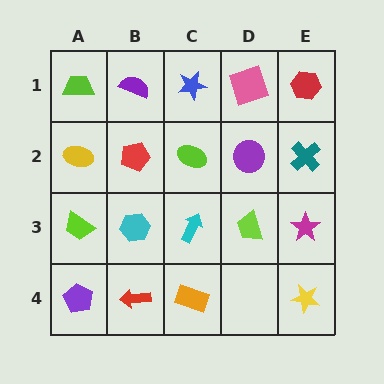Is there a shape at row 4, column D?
No, that cell is empty.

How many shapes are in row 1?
5 shapes.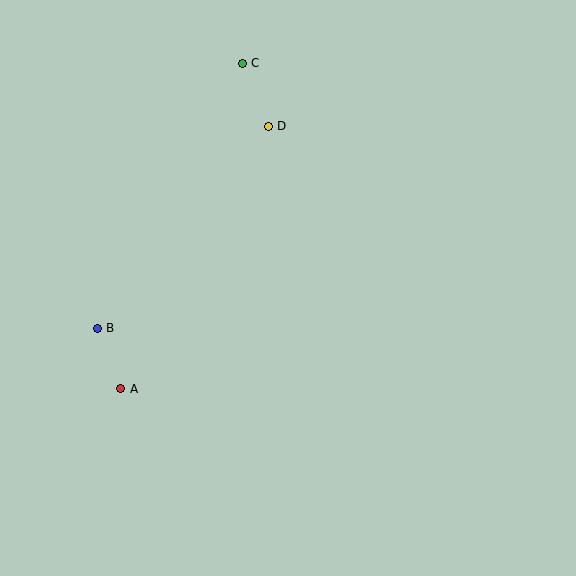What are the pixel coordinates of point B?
Point B is at (97, 328).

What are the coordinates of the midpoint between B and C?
The midpoint between B and C is at (170, 196).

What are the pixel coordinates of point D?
Point D is at (268, 126).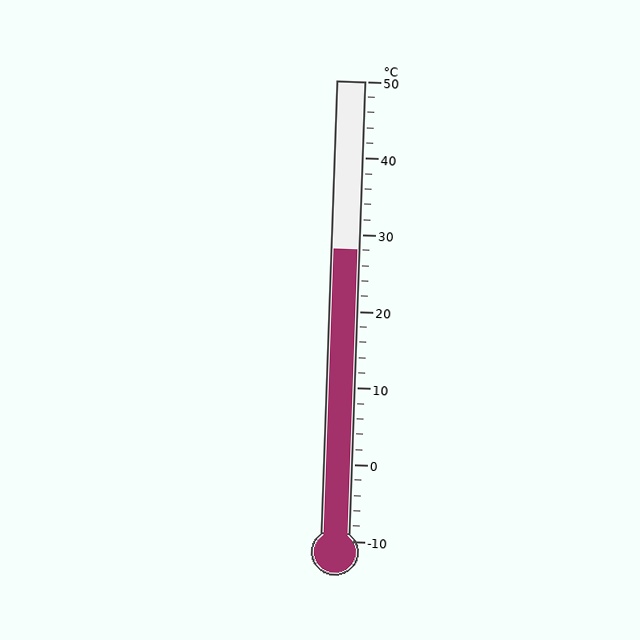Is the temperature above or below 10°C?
The temperature is above 10°C.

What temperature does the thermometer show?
The thermometer shows approximately 28°C.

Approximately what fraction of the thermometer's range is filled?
The thermometer is filled to approximately 65% of its range.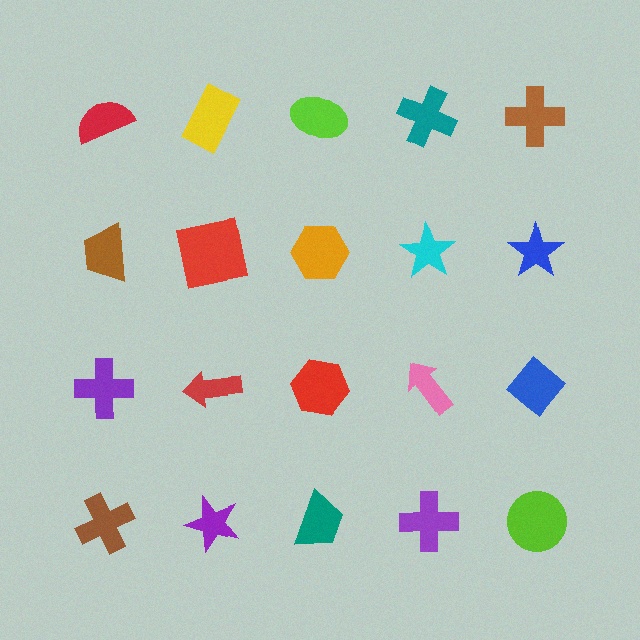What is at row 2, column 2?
A red square.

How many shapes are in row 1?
5 shapes.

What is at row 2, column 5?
A blue star.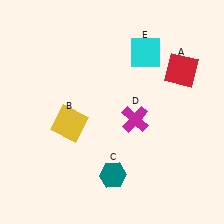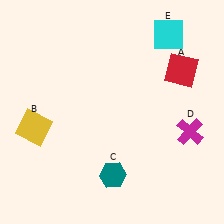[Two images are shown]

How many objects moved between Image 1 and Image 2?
3 objects moved between the two images.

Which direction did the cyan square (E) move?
The cyan square (E) moved right.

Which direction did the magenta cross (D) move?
The magenta cross (D) moved right.